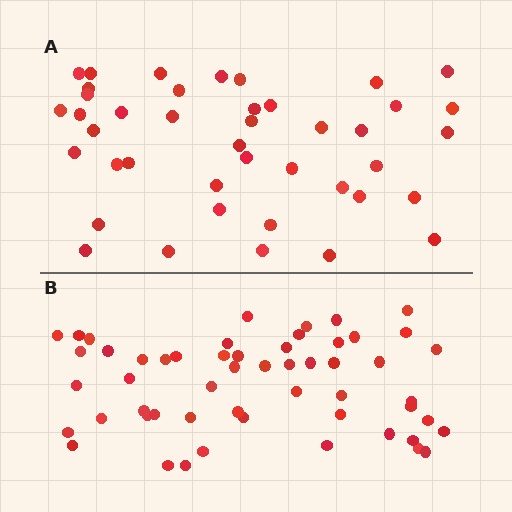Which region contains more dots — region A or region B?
Region B (the bottom region) has more dots.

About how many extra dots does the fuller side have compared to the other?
Region B has roughly 12 or so more dots than region A.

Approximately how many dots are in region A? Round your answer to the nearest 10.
About 40 dots. (The exact count is 42, which rounds to 40.)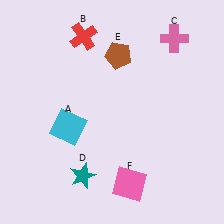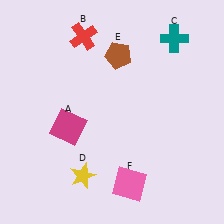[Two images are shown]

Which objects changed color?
A changed from cyan to magenta. C changed from pink to teal. D changed from teal to yellow.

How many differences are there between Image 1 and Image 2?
There are 3 differences between the two images.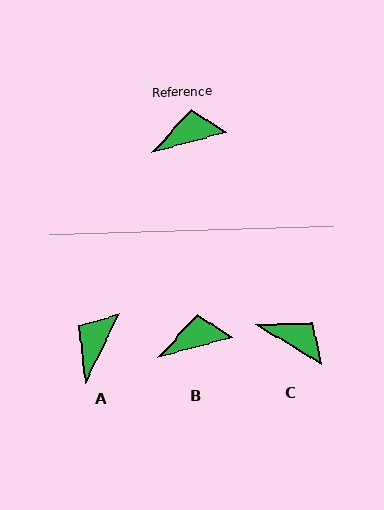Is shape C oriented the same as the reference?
No, it is off by about 46 degrees.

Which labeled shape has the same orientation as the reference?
B.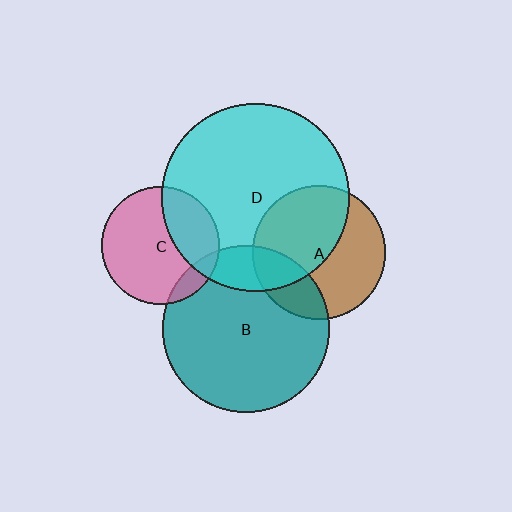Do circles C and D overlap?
Yes.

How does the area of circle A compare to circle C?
Approximately 1.3 times.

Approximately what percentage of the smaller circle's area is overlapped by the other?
Approximately 30%.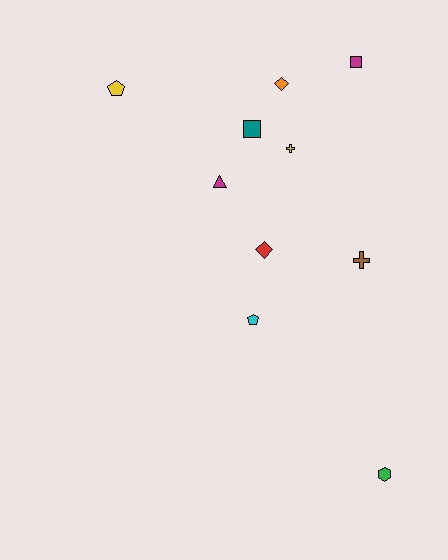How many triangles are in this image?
There is 1 triangle.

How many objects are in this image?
There are 10 objects.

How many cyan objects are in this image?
There is 1 cyan object.